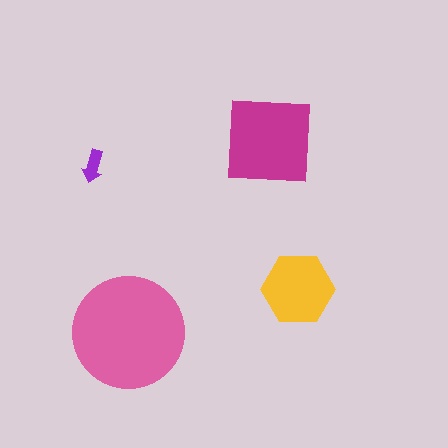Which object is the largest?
The pink circle.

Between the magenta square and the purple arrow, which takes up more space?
The magenta square.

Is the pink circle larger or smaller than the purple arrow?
Larger.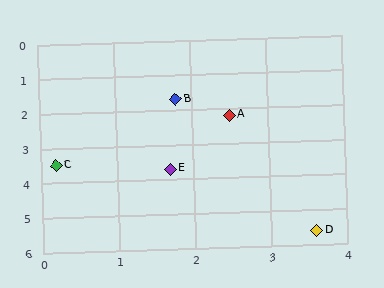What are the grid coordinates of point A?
Point A is at approximately (2.5, 2.2).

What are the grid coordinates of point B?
Point B is at approximately (1.8, 1.7).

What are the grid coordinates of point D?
Point D is at approximately (3.6, 5.6).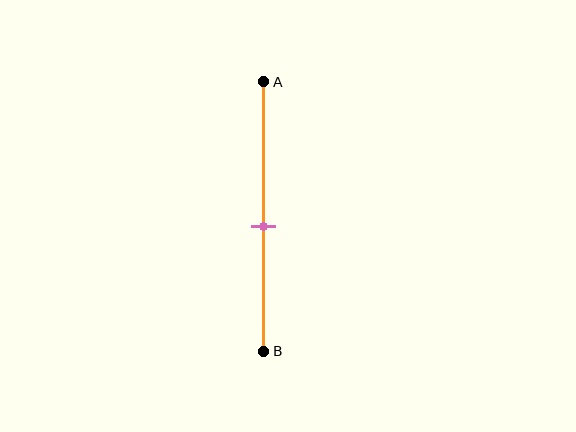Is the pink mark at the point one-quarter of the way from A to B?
No, the mark is at about 55% from A, not at the 25% one-quarter point.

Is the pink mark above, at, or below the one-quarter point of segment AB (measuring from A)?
The pink mark is below the one-quarter point of segment AB.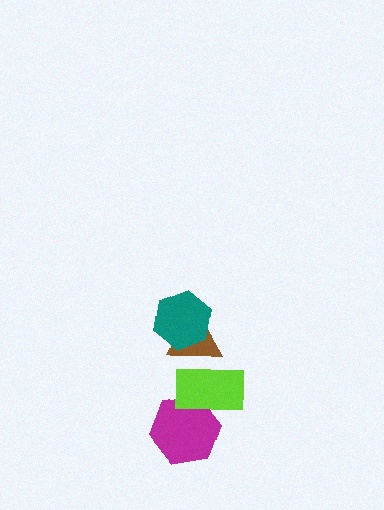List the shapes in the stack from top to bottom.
From top to bottom: the teal hexagon, the brown triangle, the lime rectangle, the magenta hexagon.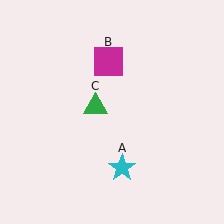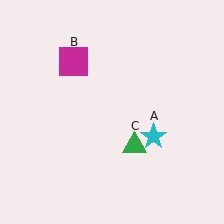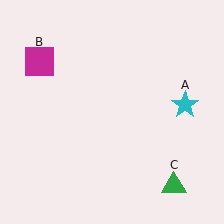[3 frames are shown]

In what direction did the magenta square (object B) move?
The magenta square (object B) moved left.